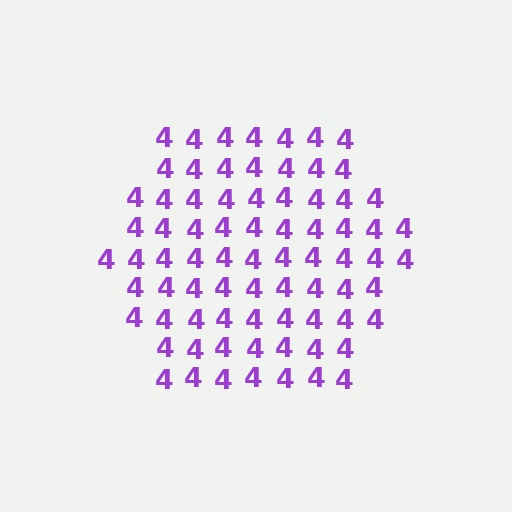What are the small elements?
The small elements are digit 4's.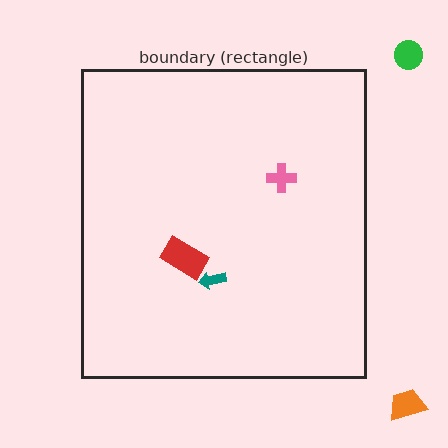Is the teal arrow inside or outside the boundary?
Inside.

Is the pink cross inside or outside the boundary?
Inside.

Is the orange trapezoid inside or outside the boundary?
Outside.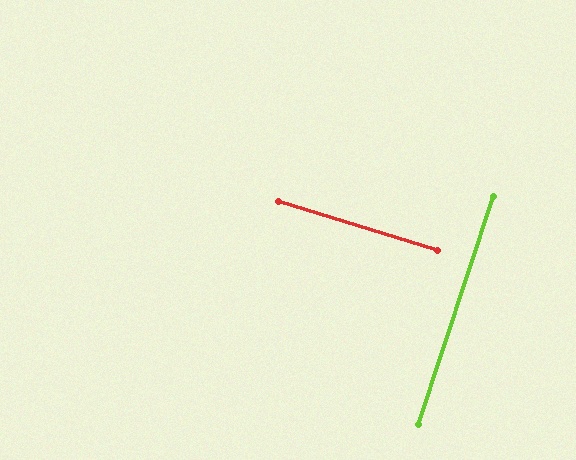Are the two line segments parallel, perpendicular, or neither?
Perpendicular — they meet at approximately 89°.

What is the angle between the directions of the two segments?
Approximately 89 degrees.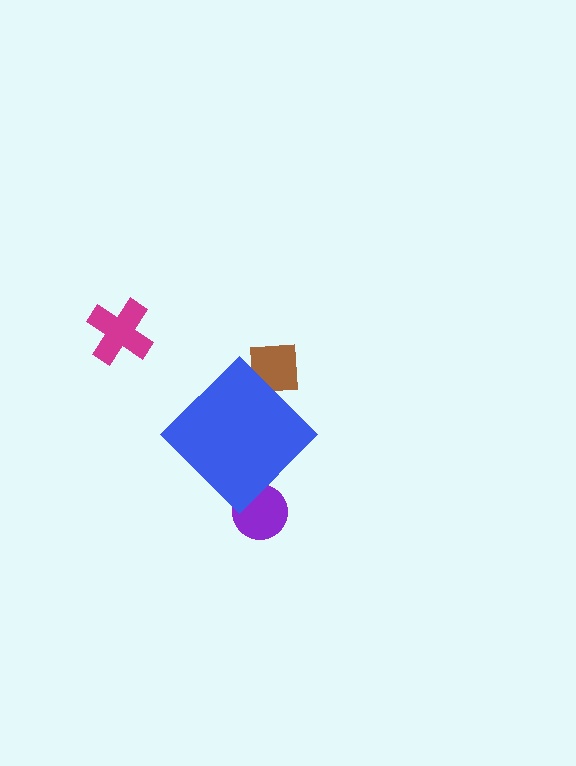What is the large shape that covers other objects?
A blue diamond.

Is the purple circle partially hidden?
Yes, the purple circle is partially hidden behind the blue diamond.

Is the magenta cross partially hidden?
No, the magenta cross is fully visible.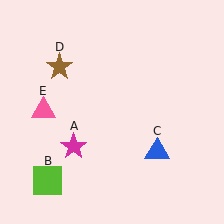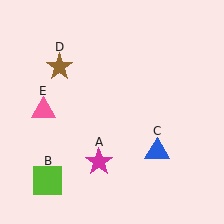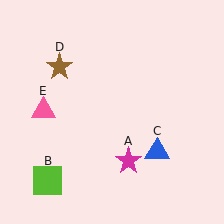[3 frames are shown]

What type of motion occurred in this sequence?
The magenta star (object A) rotated counterclockwise around the center of the scene.